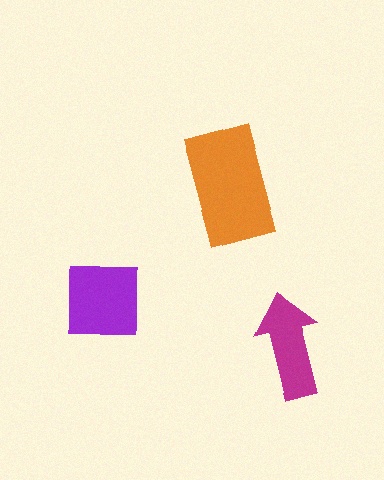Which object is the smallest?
The magenta arrow.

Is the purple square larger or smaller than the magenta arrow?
Larger.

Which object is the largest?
The orange rectangle.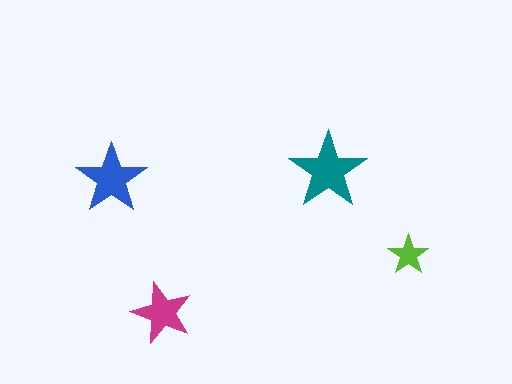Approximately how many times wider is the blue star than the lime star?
About 2 times wider.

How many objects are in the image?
There are 4 objects in the image.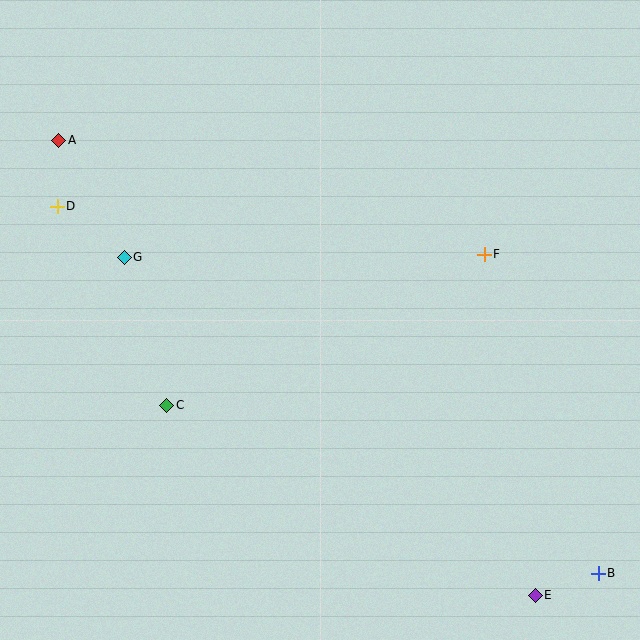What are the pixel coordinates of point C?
Point C is at (167, 405).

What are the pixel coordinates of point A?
Point A is at (59, 140).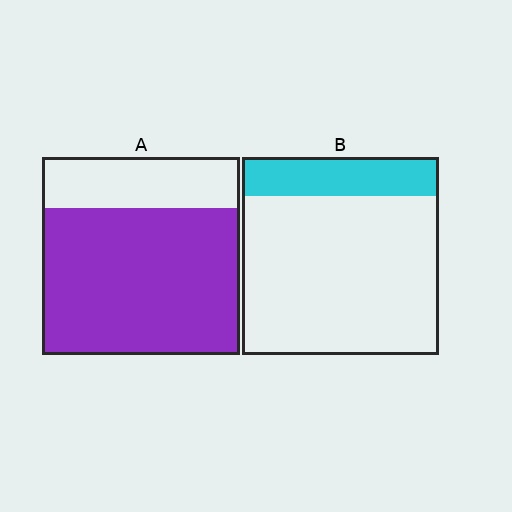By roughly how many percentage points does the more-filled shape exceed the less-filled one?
By roughly 55 percentage points (A over B).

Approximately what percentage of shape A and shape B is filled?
A is approximately 75% and B is approximately 20%.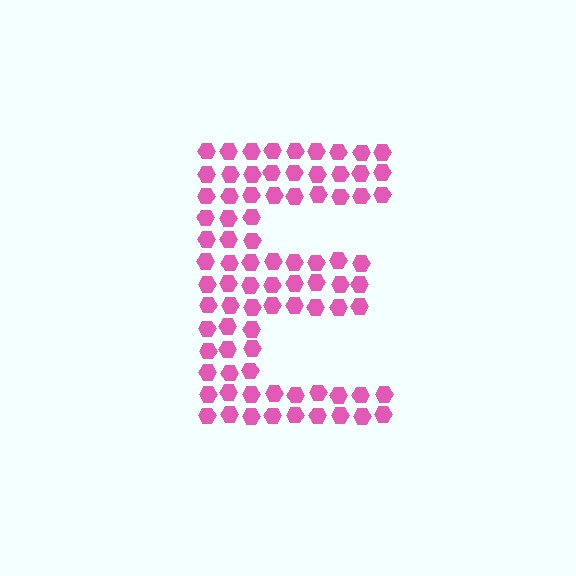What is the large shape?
The large shape is the letter E.